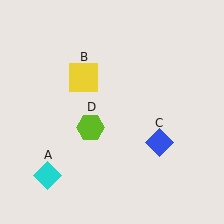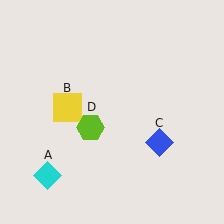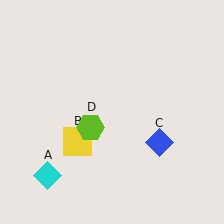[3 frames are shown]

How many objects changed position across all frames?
1 object changed position: yellow square (object B).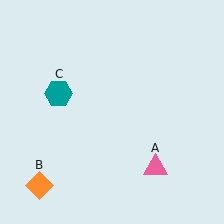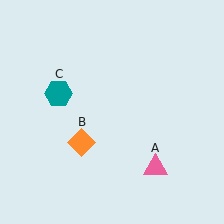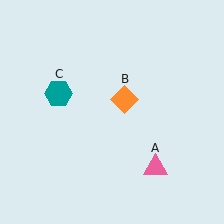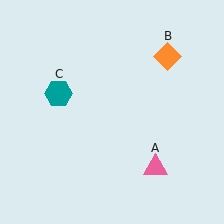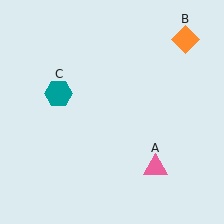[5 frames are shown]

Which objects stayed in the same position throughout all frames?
Pink triangle (object A) and teal hexagon (object C) remained stationary.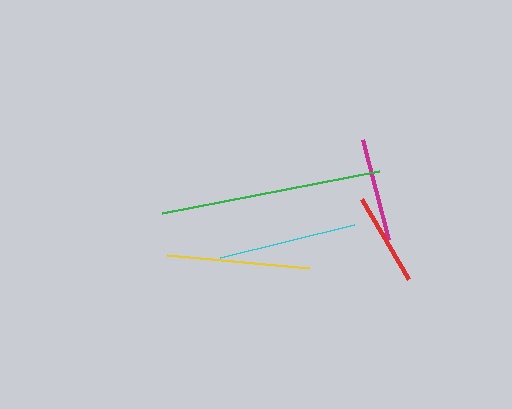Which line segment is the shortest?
The red line is the shortest at approximately 92 pixels.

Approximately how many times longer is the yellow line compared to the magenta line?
The yellow line is approximately 1.4 times the length of the magenta line.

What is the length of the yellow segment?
The yellow segment is approximately 142 pixels long.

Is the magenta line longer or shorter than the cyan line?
The cyan line is longer than the magenta line.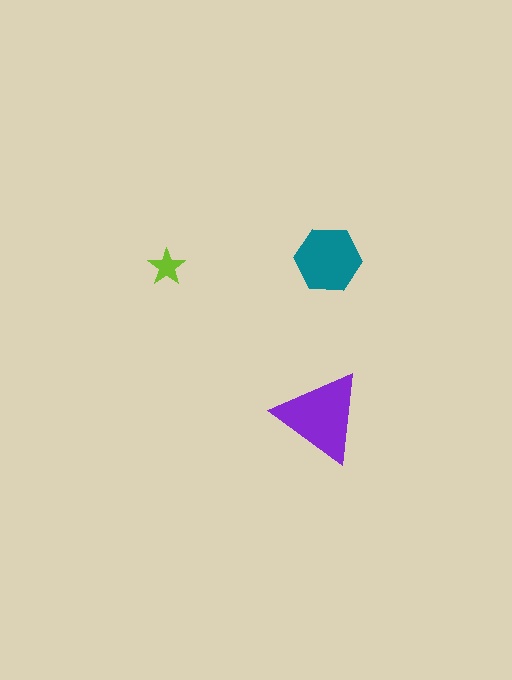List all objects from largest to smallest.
The purple triangle, the teal hexagon, the lime star.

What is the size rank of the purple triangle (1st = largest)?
1st.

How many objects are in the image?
There are 3 objects in the image.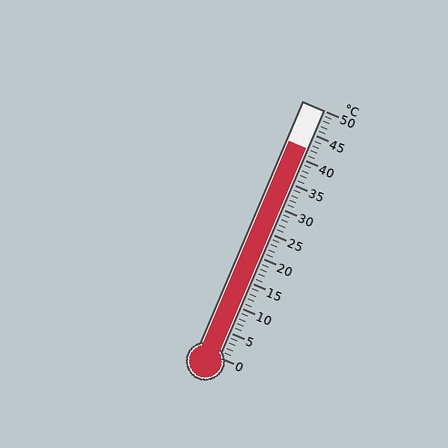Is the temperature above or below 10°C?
The temperature is above 10°C.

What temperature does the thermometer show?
The thermometer shows approximately 42°C.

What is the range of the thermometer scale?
The thermometer scale ranges from 0°C to 50°C.